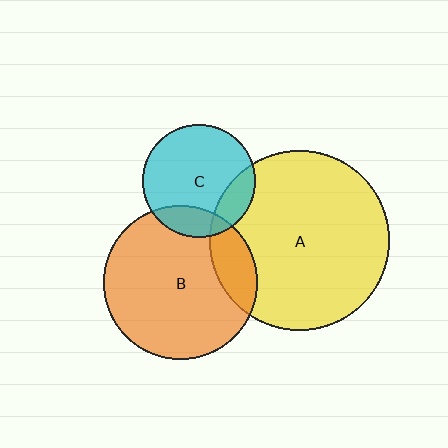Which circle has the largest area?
Circle A (yellow).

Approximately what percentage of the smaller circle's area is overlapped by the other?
Approximately 15%.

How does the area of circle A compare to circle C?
Approximately 2.6 times.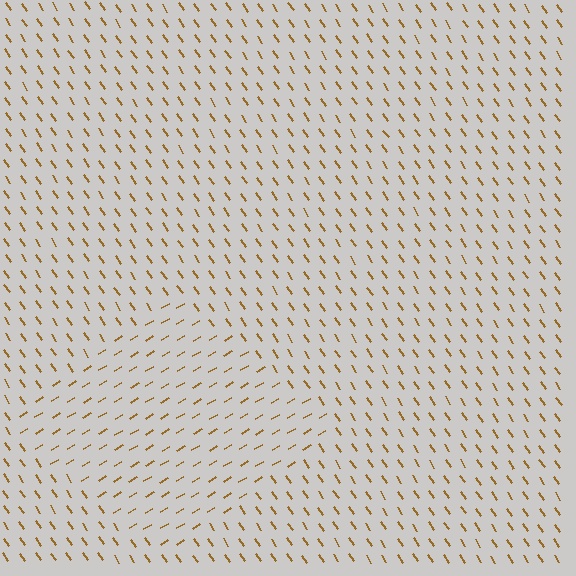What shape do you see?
I see a diamond.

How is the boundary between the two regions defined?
The boundary is defined purely by a change in line orientation (approximately 86 degrees difference). All lines are the same color and thickness.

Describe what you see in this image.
The image is filled with small brown line segments. A diamond region in the image has lines oriented differently from the surrounding lines, creating a visible texture boundary.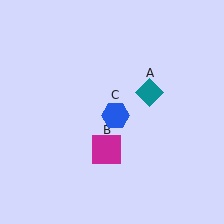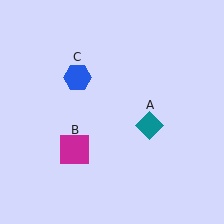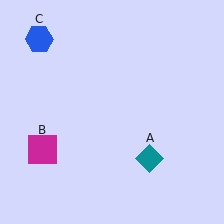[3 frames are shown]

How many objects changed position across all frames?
3 objects changed position: teal diamond (object A), magenta square (object B), blue hexagon (object C).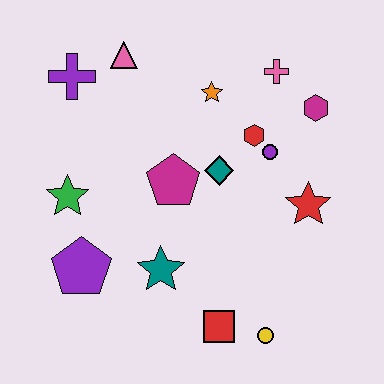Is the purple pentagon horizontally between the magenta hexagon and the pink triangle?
No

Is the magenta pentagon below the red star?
No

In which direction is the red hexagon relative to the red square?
The red hexagon is above the red square.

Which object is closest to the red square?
The yellow circle is closest to the red square.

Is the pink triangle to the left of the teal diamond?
Yes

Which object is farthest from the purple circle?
The purple pentagon is farthest from the purple circle.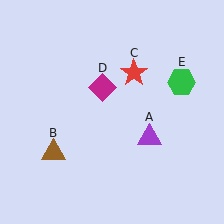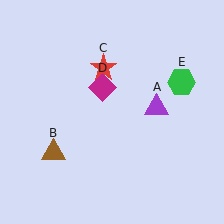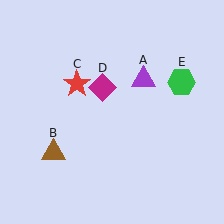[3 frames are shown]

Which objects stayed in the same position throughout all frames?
Brown triangle (object B) and magenta diamond (object D) and green hexagon (object E) remained stationary.